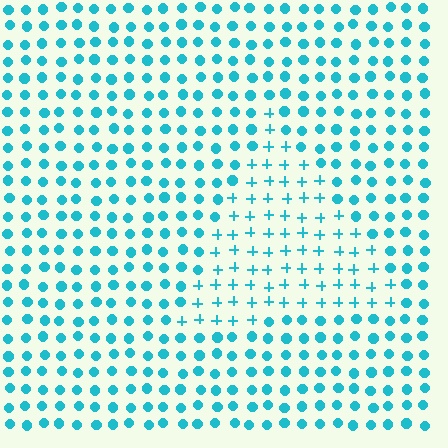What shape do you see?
I see a triangle.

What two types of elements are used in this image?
The image uses plus signs inside the triangle region and circles outside it.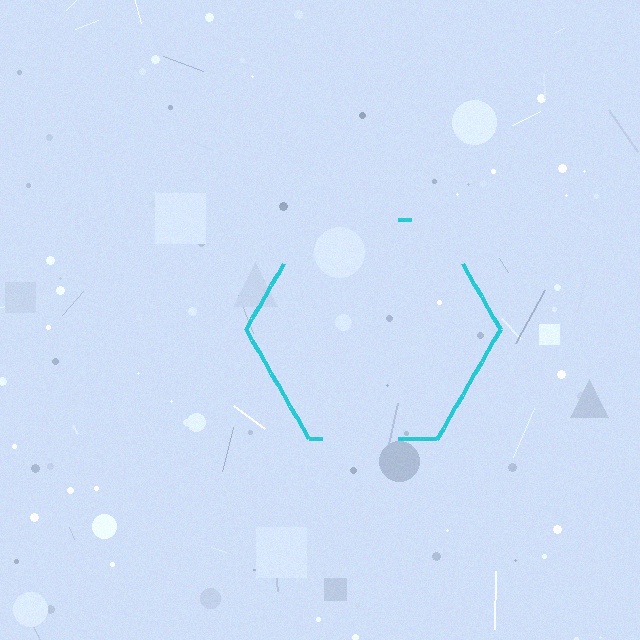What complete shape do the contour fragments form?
The contour fragments form a hexagon.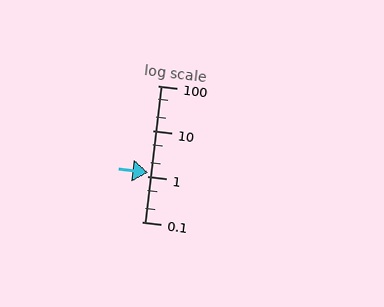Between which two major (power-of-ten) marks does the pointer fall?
The pointer is between 1 and 10.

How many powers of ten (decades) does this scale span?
The scale spans 3 decades, from 0.1 to 100.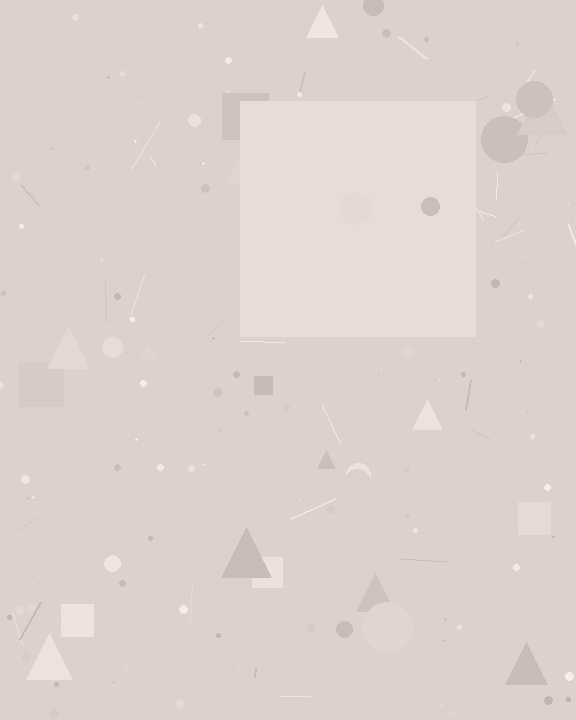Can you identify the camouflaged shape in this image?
The camouflaged shape is a square.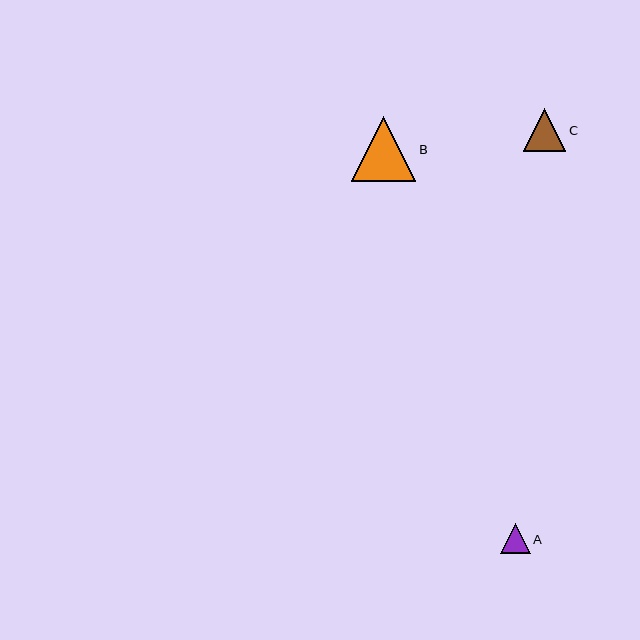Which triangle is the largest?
Triangle B is the largest with a size of approximately 64 pixels.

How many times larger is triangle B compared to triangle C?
Triangle B is approximately 1.5 times the size of triangle C.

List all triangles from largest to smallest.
From largest to smallest: B, C, A.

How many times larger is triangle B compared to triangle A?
Triangle B is approximately 2.2 times the size of triangle A.